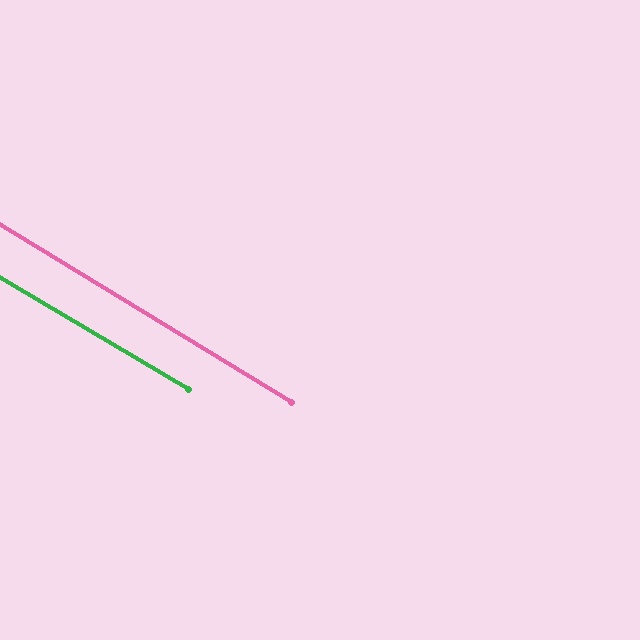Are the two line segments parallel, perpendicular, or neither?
Parallel — their directions differ by only 0.7°.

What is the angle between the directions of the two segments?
Approximately 1 degree.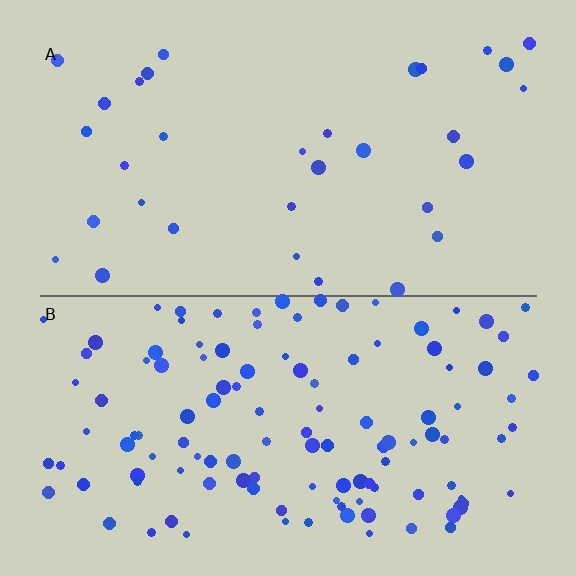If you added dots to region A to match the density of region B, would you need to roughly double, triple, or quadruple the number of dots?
Approximately quadruple.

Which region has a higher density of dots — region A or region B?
B (the bottom).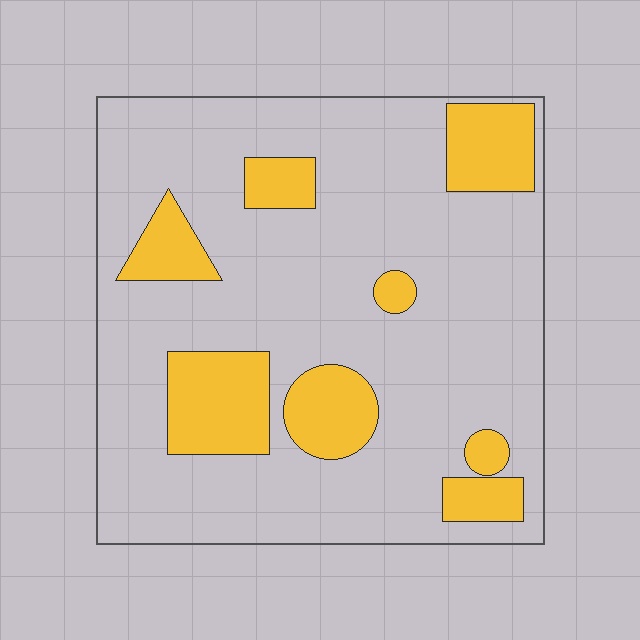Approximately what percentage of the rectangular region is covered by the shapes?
Approximately 20%.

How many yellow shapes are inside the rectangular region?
8.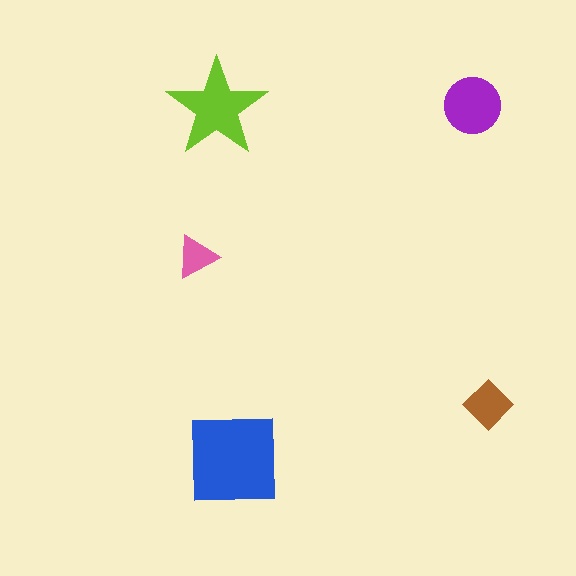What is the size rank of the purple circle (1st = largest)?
3rd.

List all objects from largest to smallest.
The blue square, the lime star, the purple circle, the brown diamond, the pink triangle.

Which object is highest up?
The purple circle is topmost.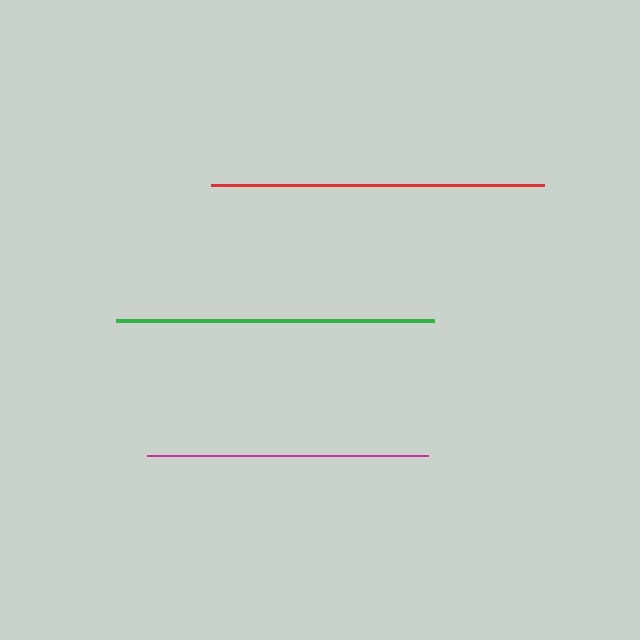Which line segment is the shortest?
The magenta line is the shortest at approximately 281 pixels.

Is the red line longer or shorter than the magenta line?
The red line is longer than the magenta line.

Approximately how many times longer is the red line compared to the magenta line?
The red line is approximately 1.2 times the length of the magenta line.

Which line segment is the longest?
The red line is the longest at approximately 332 pixels.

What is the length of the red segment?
The red segment is approximately 332 pixels long.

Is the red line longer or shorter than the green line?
The red line is longer than the green line.